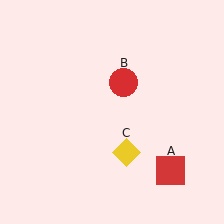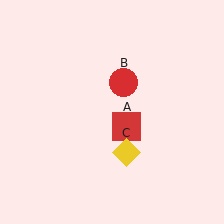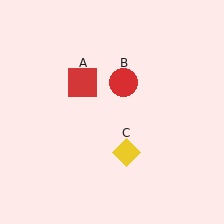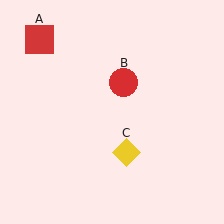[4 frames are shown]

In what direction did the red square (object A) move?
The red square (object A) moved up and to the left.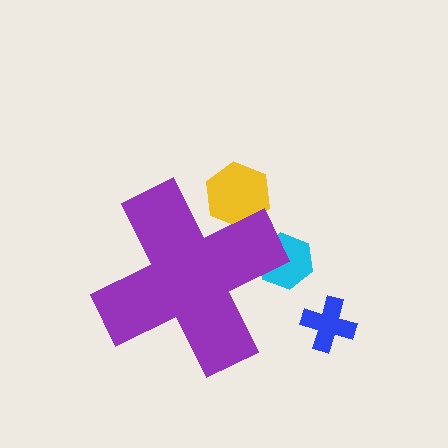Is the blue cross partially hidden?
No, the blue cross is fully visible.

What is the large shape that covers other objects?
A purple cross.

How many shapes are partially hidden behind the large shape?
2 shapes are partially hidden.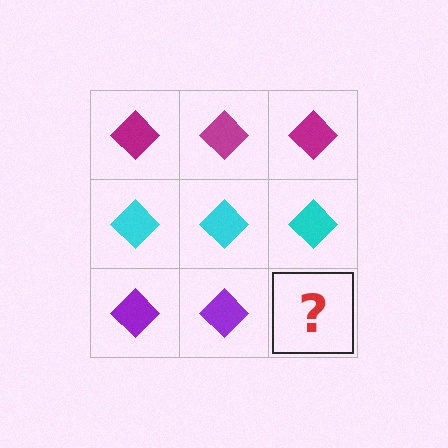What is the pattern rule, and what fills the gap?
The rule is that each row has a consistent color. The gap should be filled with a purple diamond.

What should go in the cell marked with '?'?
The missing cell should contain a purple diamond.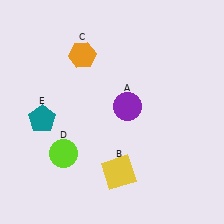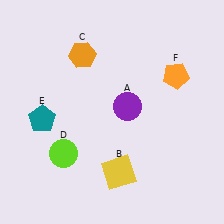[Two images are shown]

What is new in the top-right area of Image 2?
An orange pentagon (F) was added in the top-right area of Image 2.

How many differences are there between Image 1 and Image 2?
There is 1 difference between the two images.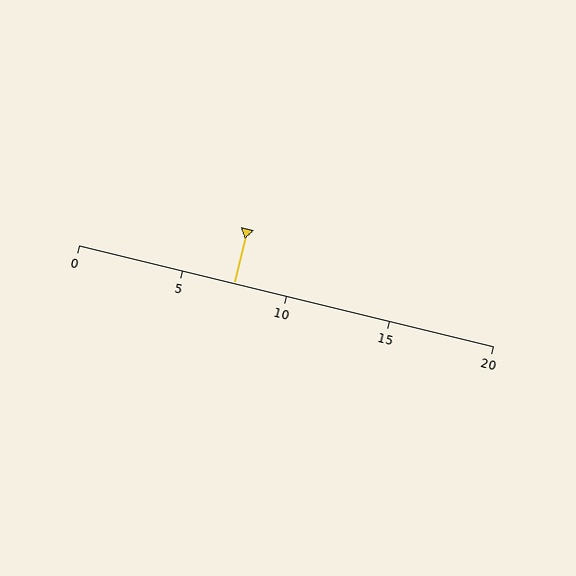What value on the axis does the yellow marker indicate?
The marker indicates approximately 7.5.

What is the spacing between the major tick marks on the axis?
The major ticks are spaced 5 apart.